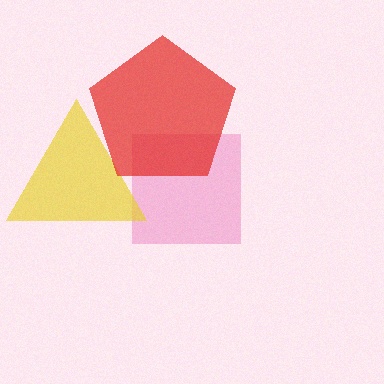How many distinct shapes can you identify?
There are 3 distinct shapes: a pink square, a yellow triangle, a red pentagon.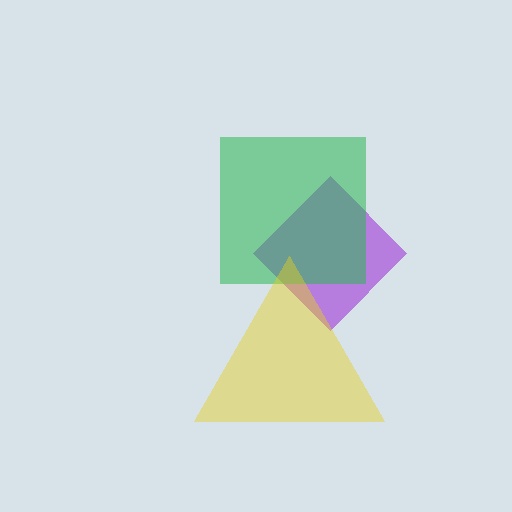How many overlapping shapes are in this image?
There are 3 overlapping shapes in the image.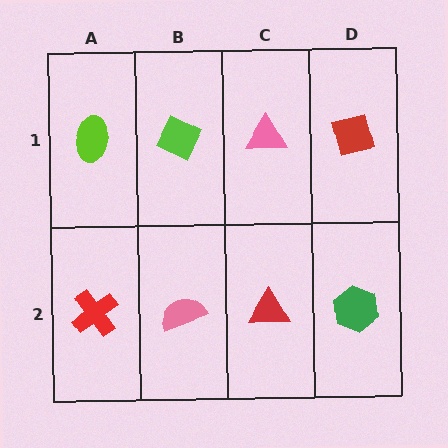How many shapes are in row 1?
4 shapes.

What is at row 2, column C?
A red triangle.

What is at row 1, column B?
A lime diamond.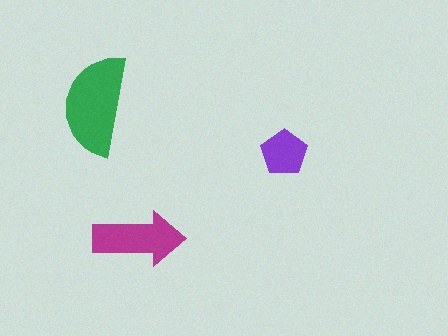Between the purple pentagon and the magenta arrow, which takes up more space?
The magenta arrow.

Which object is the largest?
The green semicircle.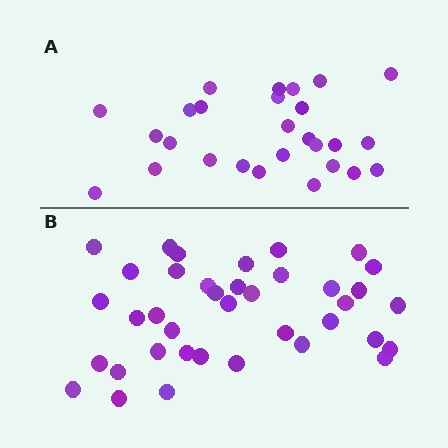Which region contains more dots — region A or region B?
Region B (the bottom region) has more dots.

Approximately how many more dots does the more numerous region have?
Region B has roughly 12 or so more dots than region A.